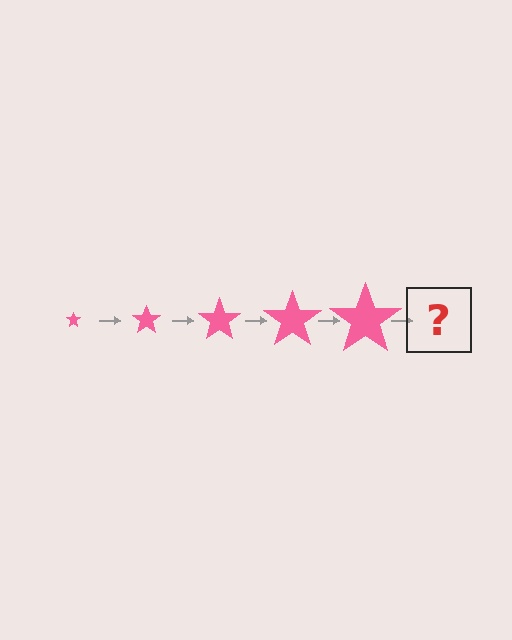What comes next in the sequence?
The next element should be a pink star, larger than the previous one.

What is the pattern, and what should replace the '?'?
The pattern is that the star gets progressively larger each step. The '?' should be a pink star, larger than the previous one.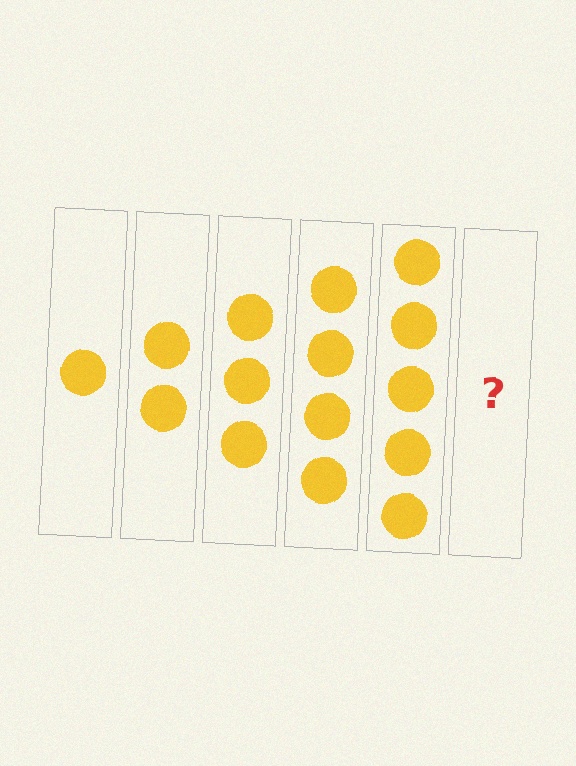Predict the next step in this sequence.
The next step is 6 circles.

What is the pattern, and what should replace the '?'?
The pattern is that each step adds one more circle. The '?' should be 6 circles.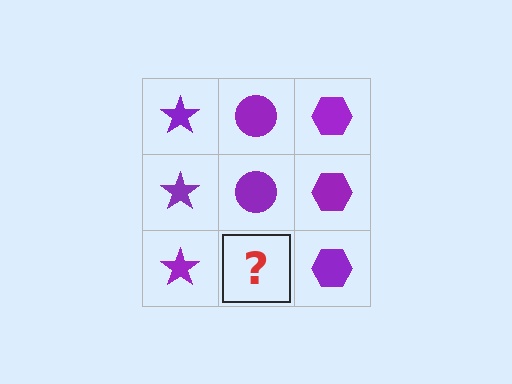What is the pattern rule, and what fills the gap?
The rule is that each column has a consistent shape. The gap should be filled with a purple circle.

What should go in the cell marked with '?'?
The missing cell should contain a purple circle.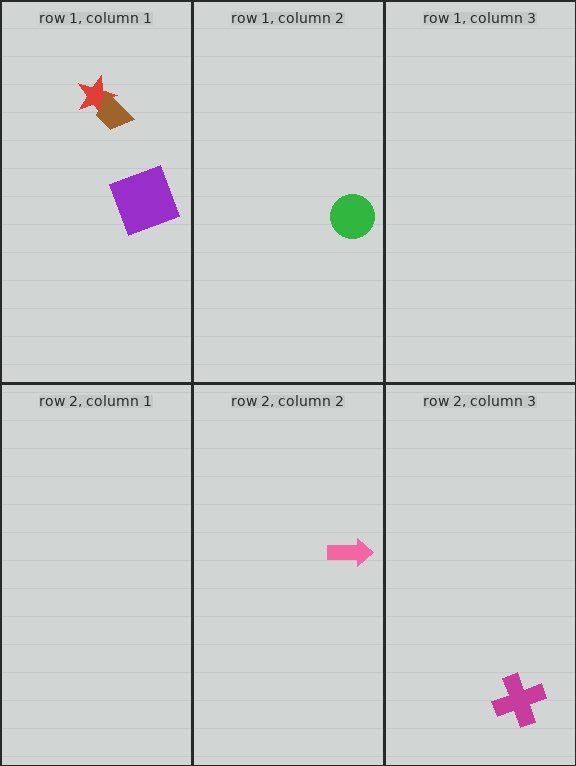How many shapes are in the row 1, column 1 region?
3.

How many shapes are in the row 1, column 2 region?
1.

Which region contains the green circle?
The row 1, column 2 region.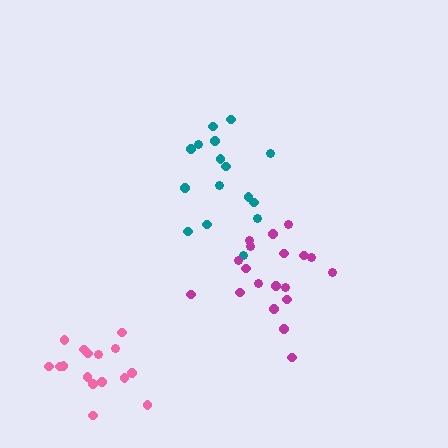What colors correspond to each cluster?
The clusters are colored: teal, magenta, pink.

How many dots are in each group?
Group 1: 16 dots, Group 2: 19 dots, Group 3: 16 dots (51 total).